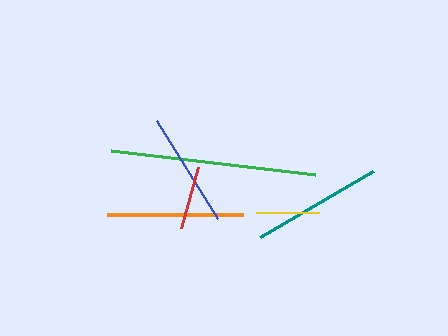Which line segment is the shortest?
The red line is the shortest at approximately 64 pixels.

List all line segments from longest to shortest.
From longest to shortest: green, orange, teal, blue, yellow, red.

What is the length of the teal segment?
The teal segment is approximately 131 pixels long.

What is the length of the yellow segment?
The yellow segment is approximately 64 pixels long.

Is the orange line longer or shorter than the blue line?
The orange line is longer than the blue line.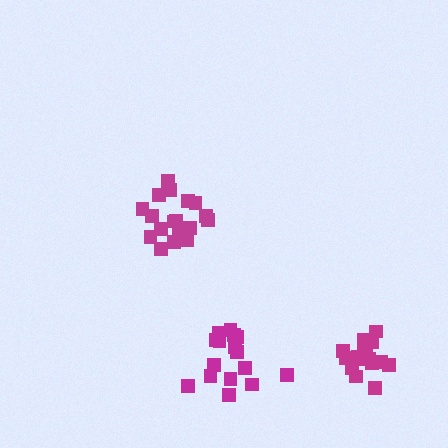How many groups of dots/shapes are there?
There are 3 groups.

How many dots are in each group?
Group 1: 16 dots, Group 2: 16 dots, Group 3: 20 dots (52 total).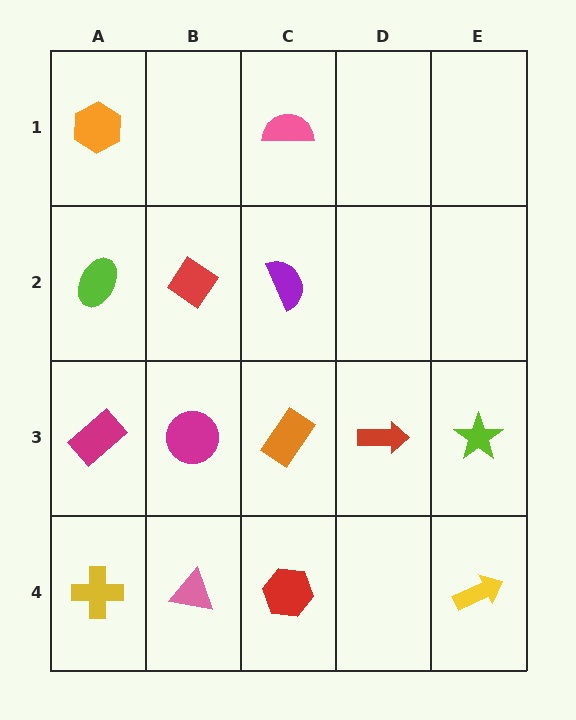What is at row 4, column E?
A yellow arrow.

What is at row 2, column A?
A lime ellipse.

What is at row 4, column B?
A pink triangle.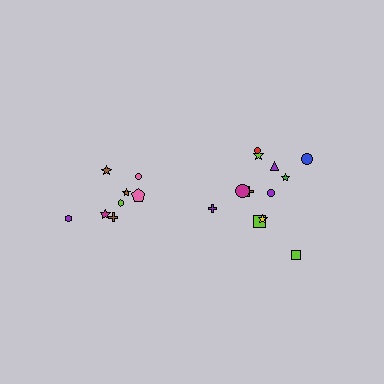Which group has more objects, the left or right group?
The right group.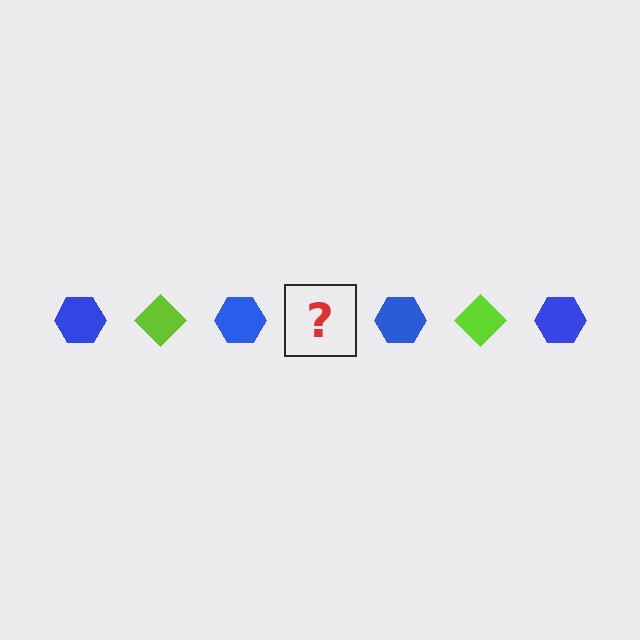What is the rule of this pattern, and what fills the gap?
The rule is that the pattern alternates between blue hexagon and lime diamond. The gap should be filled with a lime diamond.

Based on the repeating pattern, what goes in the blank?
The blank should be a lime diamond.